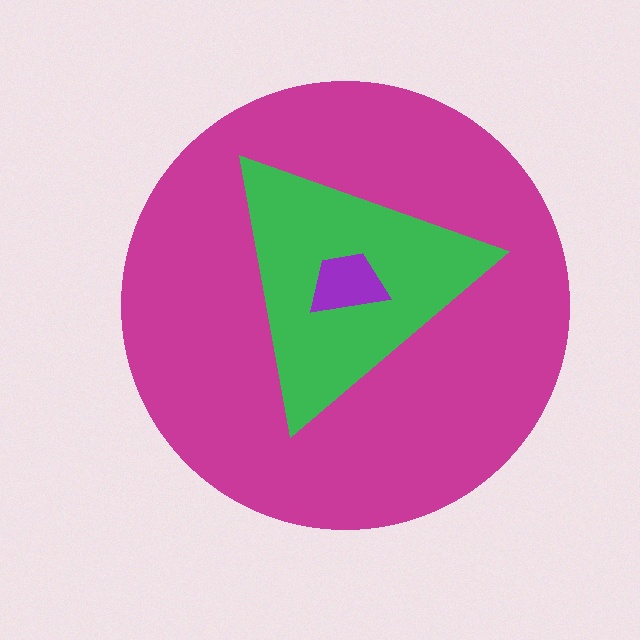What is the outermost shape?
The magenta circle.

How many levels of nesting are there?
3.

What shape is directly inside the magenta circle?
The green triangle.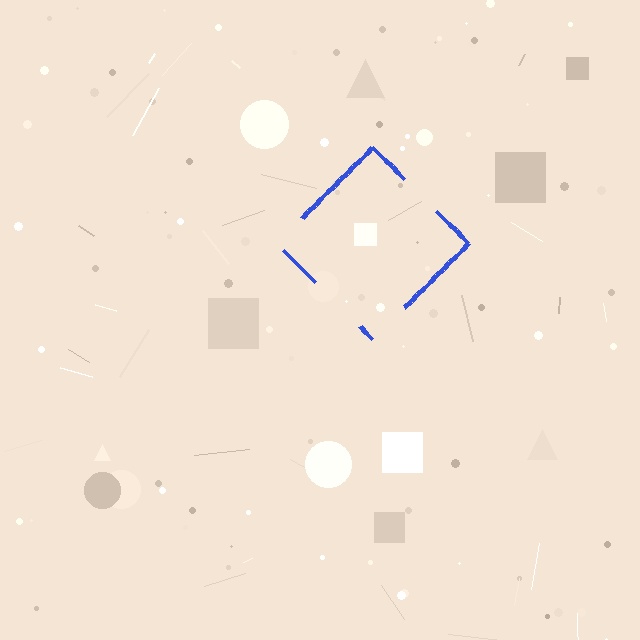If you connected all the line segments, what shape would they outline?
They would outline a diamond.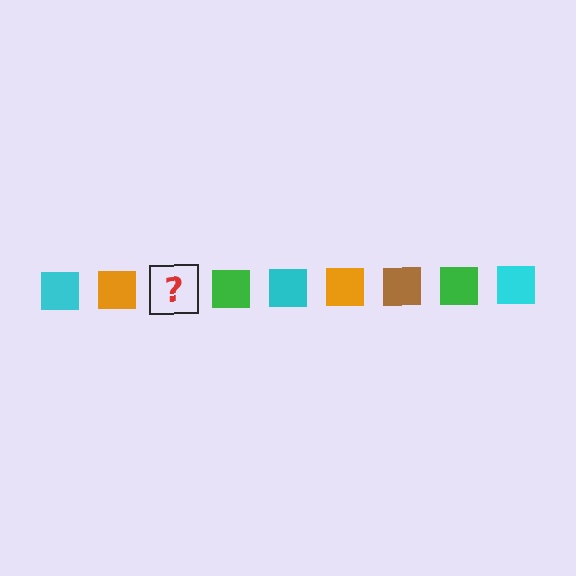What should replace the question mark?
The question mark should be replaced with a brown square.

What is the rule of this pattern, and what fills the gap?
The rule is that the pattern cycles through cyan, orange, brown, green squares. The gap should be filled with a brown square.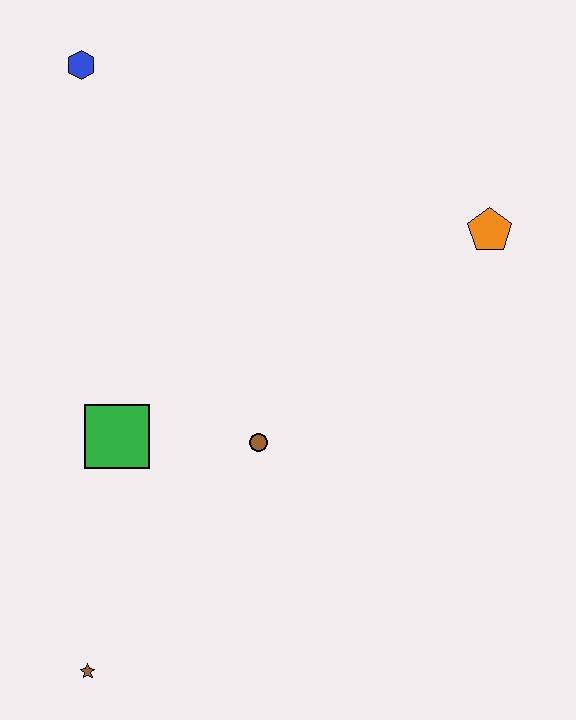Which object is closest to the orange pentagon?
The brown circle is closest to the orange pentagon.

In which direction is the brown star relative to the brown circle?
The brown star is below the brown circle.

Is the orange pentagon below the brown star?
No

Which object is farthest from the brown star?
The blue hexagon is farthest from the brown star.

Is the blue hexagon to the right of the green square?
No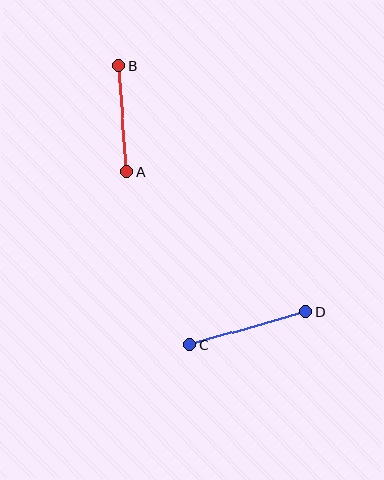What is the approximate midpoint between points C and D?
The midpoint is at approximately (248, 328) pixels.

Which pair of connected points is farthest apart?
Points C and D are farthest apart.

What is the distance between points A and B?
The distance is approximately 107 pixels.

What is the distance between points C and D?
The distance is approximately 121 pixels.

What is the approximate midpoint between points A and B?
The midpoint is at approximately (123, 119) pixels.